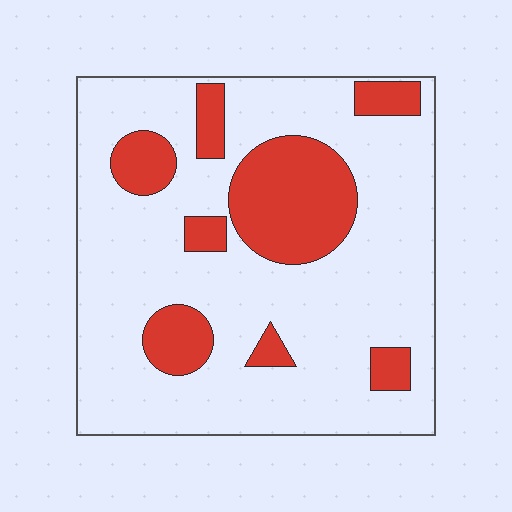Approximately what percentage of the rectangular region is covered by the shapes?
Approximately 25%.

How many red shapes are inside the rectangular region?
8.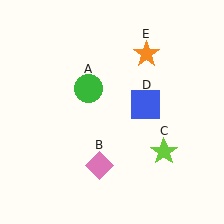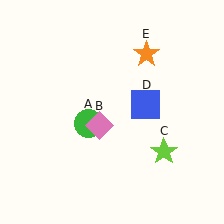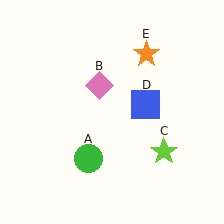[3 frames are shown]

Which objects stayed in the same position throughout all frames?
Lime star (object C) and blue square (object D) and orange star (object E) remained stationary.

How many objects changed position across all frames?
2 objects changed position: green circle (object A), pink diamond (object B).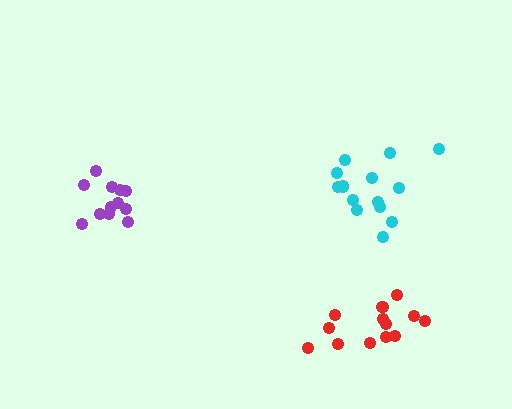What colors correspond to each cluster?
The clusters are colored: purple, red, cyan.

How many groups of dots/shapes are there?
There are 3 groups.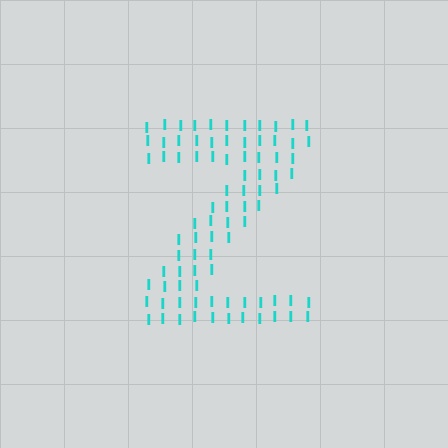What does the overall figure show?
The overall figure shows the letter Z.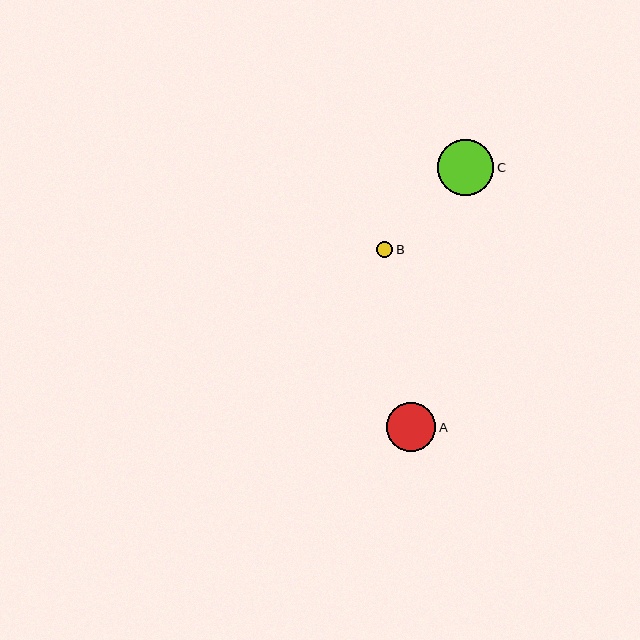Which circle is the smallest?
Circle B is the smallest with a size of approximately 16 pixels.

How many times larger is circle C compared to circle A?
Circle C is approximately 1.1 times the size of circle A.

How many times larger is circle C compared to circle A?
Circle C is approximately 1.1 times the size of circle A.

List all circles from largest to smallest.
From largest to smallest: C, A, B.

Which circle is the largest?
Circle C is the largest with a size of approximately 56 pixels.